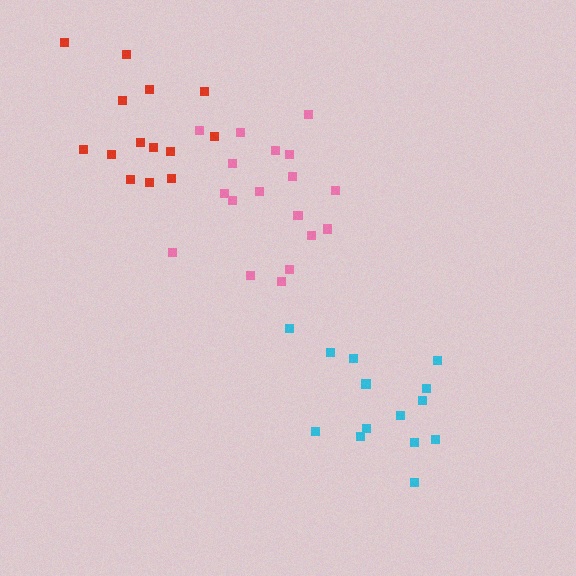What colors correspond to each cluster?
The clusters are colored: cyan, pink, red.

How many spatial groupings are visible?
There are 3 spatial groupings.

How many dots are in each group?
Group 1: 14 dots, Group 2: 18 dots, Group 3: 14 dots (46 total).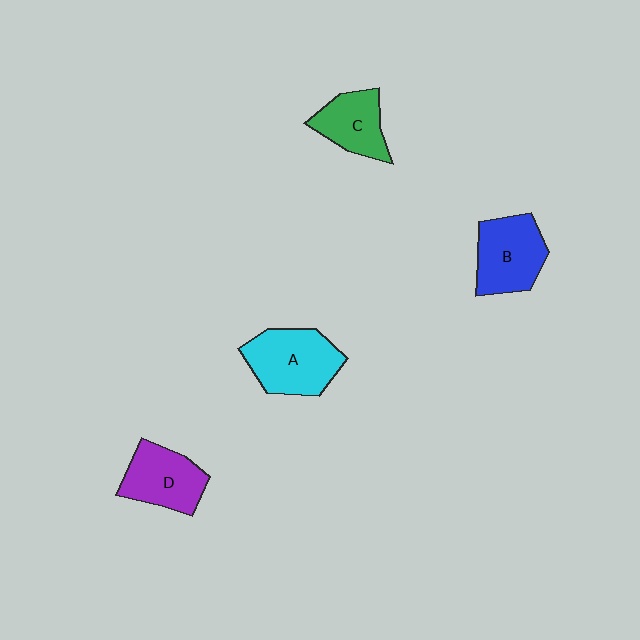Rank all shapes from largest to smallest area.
From largest to smallest: A (cyan), B (blue), D (purple), C (green).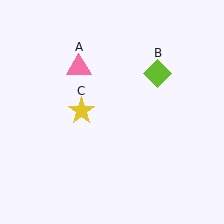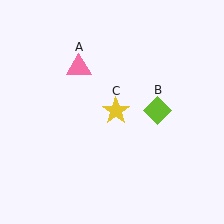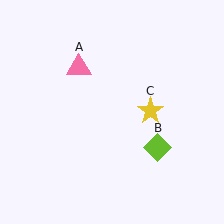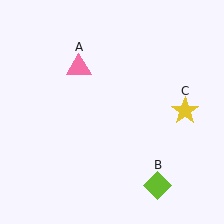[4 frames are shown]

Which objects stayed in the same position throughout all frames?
Pink triangle (object A) remained stationary.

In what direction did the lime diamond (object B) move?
The lime diamond (object B) moved down.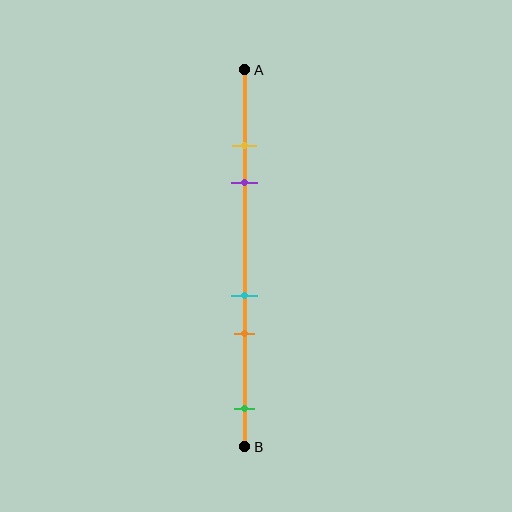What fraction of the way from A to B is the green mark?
The green mark is approximately 90% (0.9) of the way from A to B.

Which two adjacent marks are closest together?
The yellow and purple marks are the closest adjacent pair.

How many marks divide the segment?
There are 5 marks dividing the segment.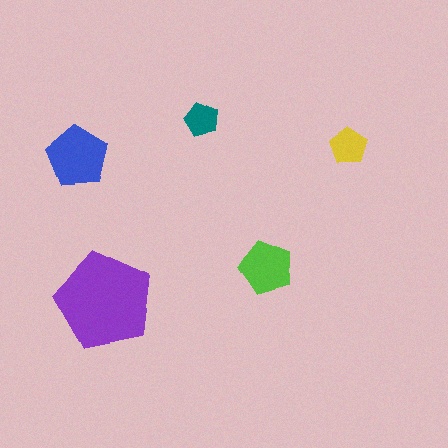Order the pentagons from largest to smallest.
the purple one, the blue one, the lime one, the yellow one, the teal one.